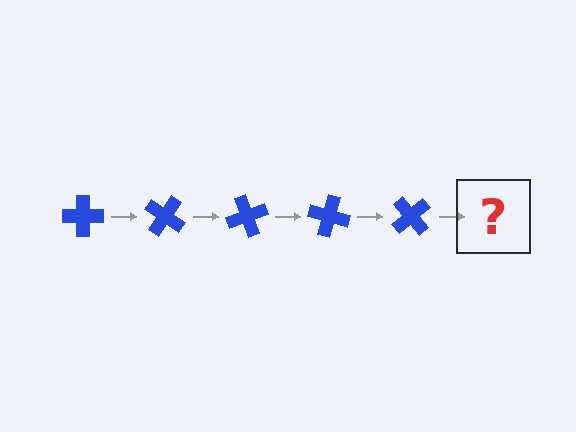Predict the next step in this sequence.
The next step is a blue cross rotated 175 degrees.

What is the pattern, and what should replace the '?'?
The pattern is that the cross rotates 35 degrees each step. The '?' should be a blue cross rotated 175 degrees.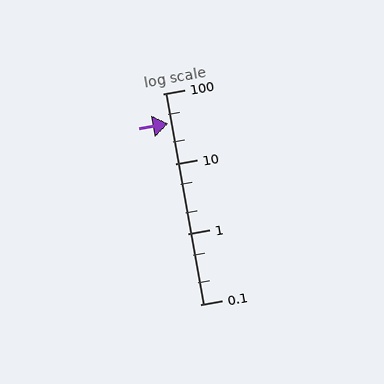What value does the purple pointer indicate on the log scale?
The pointer indicates approximately 37.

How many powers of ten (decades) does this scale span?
The scale spans 3 decades, from 0.1 to 100.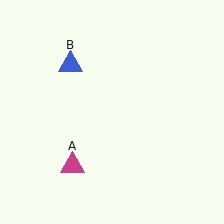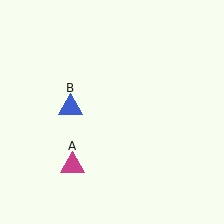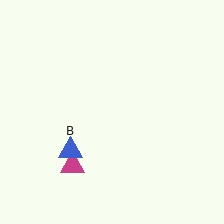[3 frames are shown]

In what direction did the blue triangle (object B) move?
The blue triangle (object B) moved down.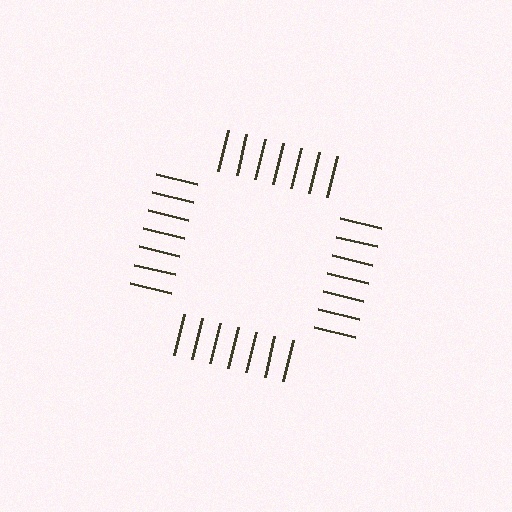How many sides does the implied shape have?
4 sides — the line-ends trace a square.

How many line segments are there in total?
28 — 7 along each of the 4 edges.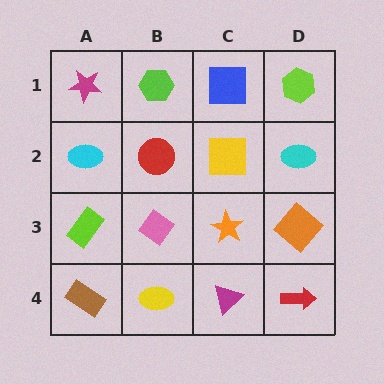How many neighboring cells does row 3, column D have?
3.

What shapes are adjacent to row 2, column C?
A blue square (row 1, column C), an orange star (row 3, column C), a red circle (row 2, column B), a cyan ellipse (row 2, column D).